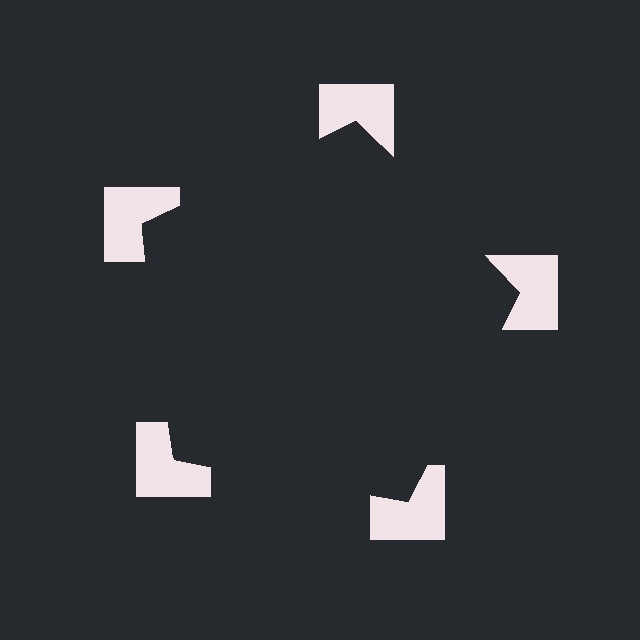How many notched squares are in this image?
There are 5 — one at each vertex of the illusory pentagon.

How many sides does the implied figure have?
5 sides.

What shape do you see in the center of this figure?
An illusory pentagon — its edges are inferred from the aligned wedge cuts in the notched squares, not physically drawn.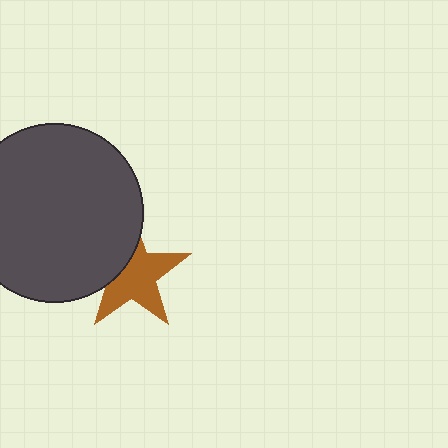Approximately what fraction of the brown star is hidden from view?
Roughly 33% of the brown star is hidden behind the dark gray circle.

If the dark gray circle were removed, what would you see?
You would see the complete brown star.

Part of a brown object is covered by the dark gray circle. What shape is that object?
It is a star.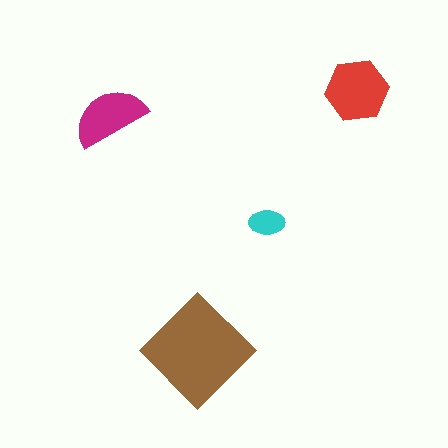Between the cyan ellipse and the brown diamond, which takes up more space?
The brown diamond.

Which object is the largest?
The brown diamond.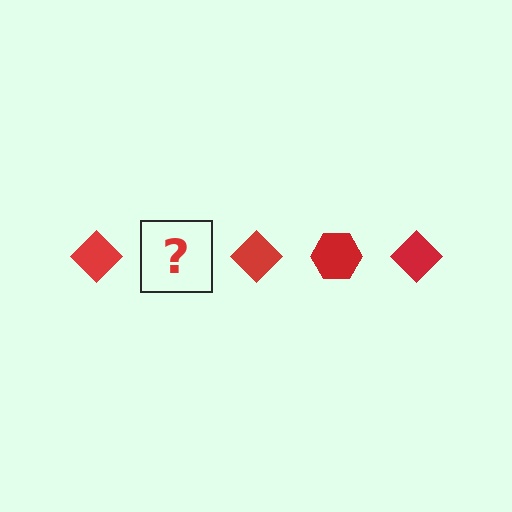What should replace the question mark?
The question mark should be replaced with a red hexagon.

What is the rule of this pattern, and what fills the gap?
The rule is that the pattern cycles through diamond, hexagon shapes in red. The gap should be filled with a red hexagon.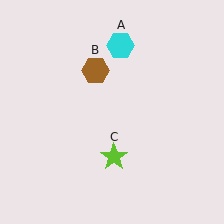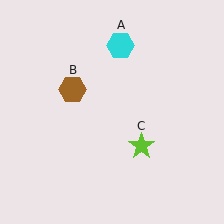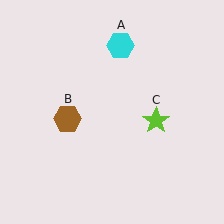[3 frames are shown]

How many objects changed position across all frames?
2 objects changed position: brown hexagon (object B), lime star (object C).